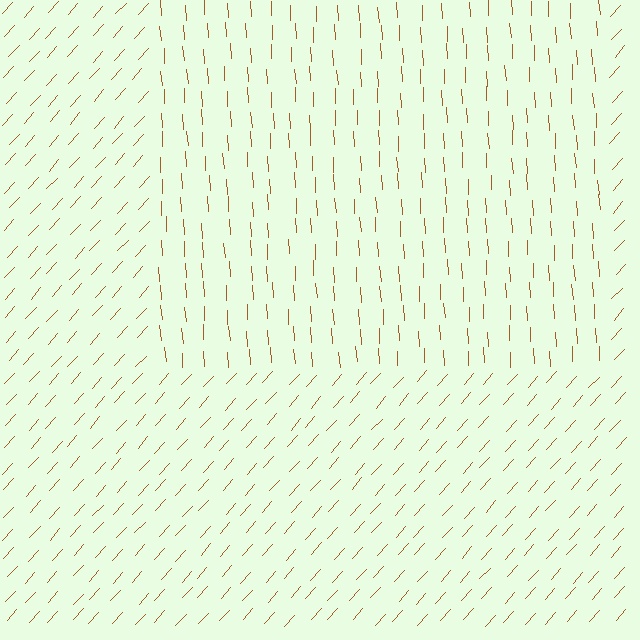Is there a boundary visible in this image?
Yes, there is a texture boundary formed by a change in line orientation.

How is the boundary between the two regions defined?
The boundary is defined purely by a change in line orientation (approximately 45 degrees difference). All lines are the same color and thickness.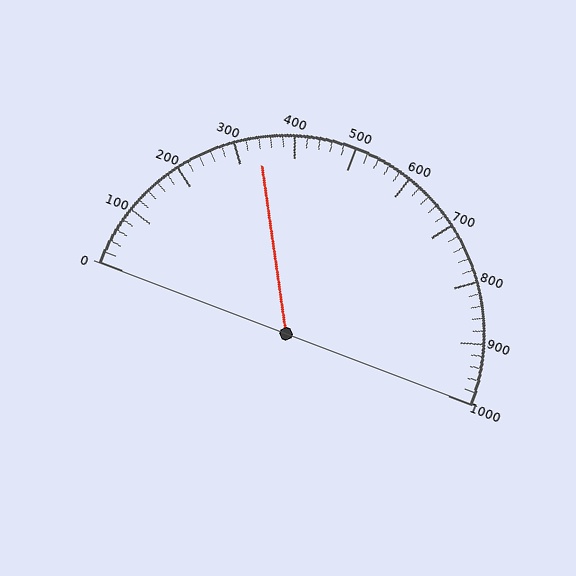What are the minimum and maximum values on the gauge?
The gauge ranges from 0 to 1000.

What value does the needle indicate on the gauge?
The needle indicates approximately 340.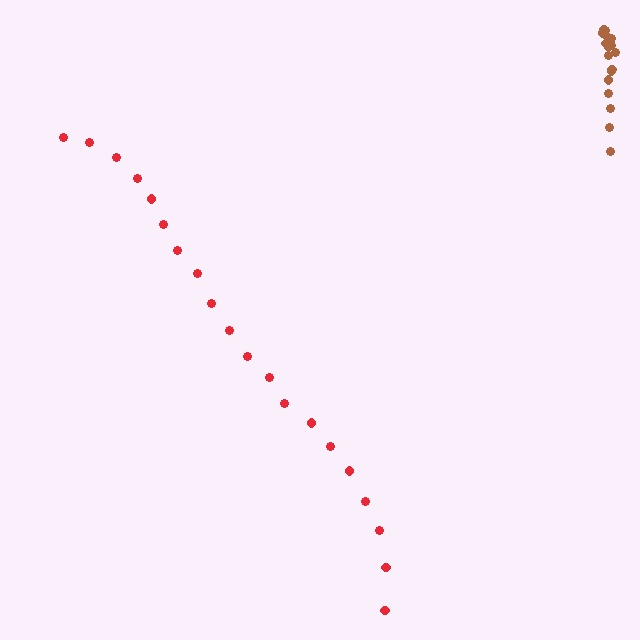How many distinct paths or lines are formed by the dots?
There are 2 distinct paths.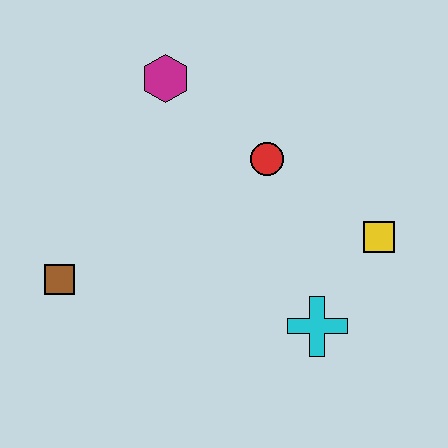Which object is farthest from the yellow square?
The brown square is farthest from the yellow square.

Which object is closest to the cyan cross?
The yellow square is closest to the cyan cross.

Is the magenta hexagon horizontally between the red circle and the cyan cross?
No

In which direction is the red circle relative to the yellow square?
The red circle is to the left of the yellow square.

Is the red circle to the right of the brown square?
Yes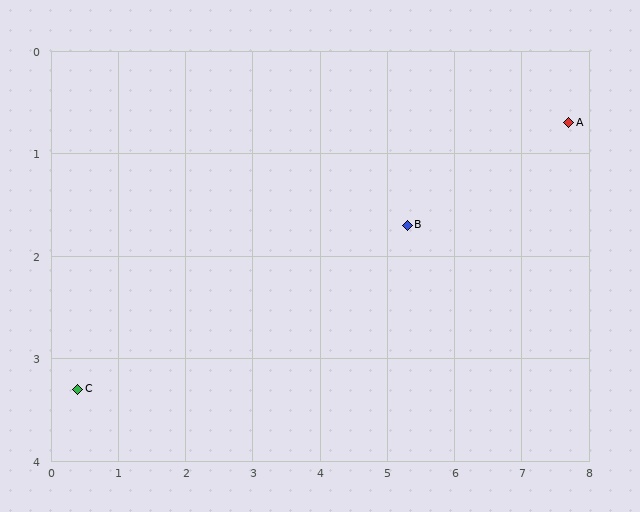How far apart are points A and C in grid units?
Points A and C are about 7.7 grid units apart.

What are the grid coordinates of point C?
Point C is at approximately (0.4, 3.3).